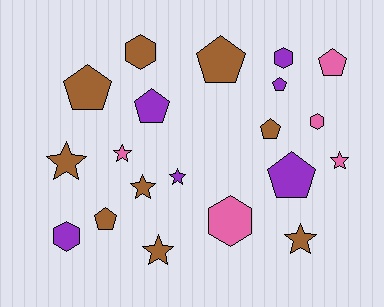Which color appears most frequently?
Brown, with 9 objects.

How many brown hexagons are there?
There is 1 brown hexagon.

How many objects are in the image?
There are 20 objects.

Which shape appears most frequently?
Pentagon, with 8 objects.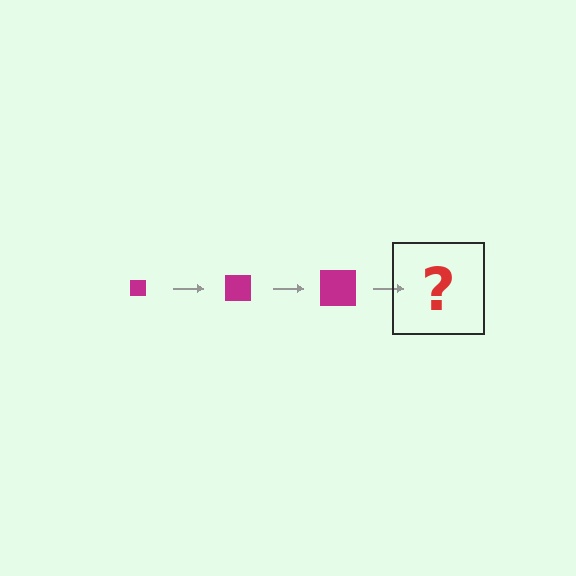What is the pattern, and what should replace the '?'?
The pattern is that the square gets progressively larger each step. The '?' should be a magenta square, larger than the previous one.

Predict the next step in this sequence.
The next step is a magenta square, larger than the previous one.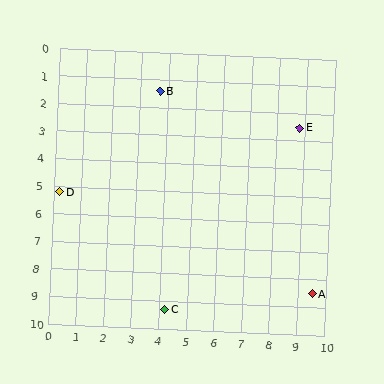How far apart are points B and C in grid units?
Points B and C are about 7.9 grid units apart.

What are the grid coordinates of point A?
Point A is at approximately (9.5, 8.5).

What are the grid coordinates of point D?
Point D is at approximately (0.2, 5.2).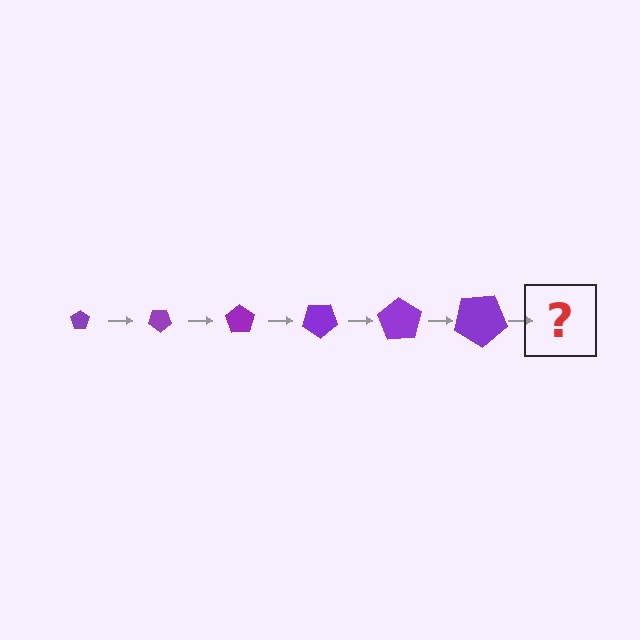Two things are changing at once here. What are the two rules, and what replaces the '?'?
The two rules are that the pentagon grows larger each step and it rotates 35 degrees each step. The '?' should be a pentagon, larger than the previous one and rotated 210 degrees from the start.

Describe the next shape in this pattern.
It should be a pentagon, larger than the previous one and rotated 210 degrees from the start.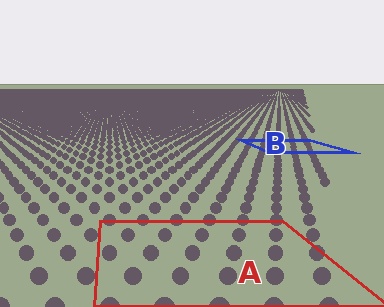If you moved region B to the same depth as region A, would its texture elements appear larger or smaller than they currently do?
They would appear larger. At a closer depth, the same texture elements are projected at a bigger on-screen size.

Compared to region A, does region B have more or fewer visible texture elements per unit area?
Region B has more texture elements per unit area — they are packed more densely because it is farther away.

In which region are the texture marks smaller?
The texture marks are smaller in region B, because it is farther away.